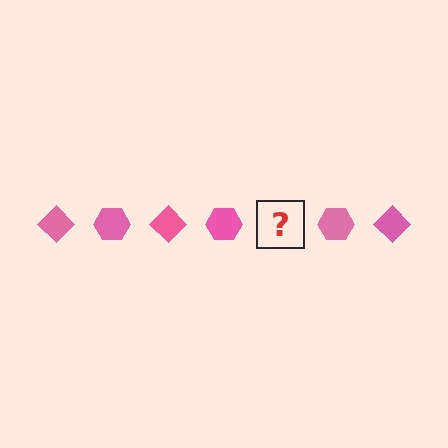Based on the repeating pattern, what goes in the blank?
The blank should be a pink diamond.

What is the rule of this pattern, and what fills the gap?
The rule is that the pattern cycles through diamond, hexagon shapes in pink. The gap should be filled with a pink diamond.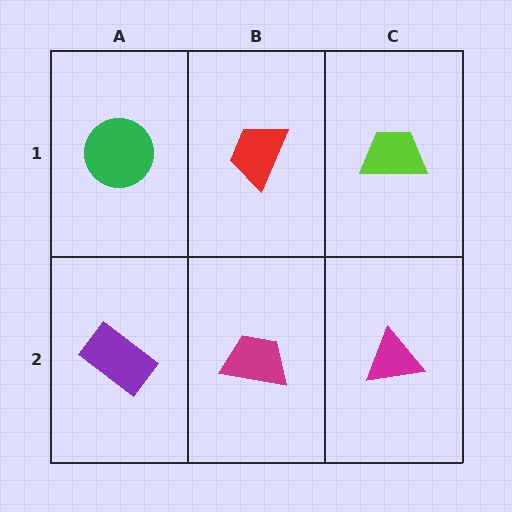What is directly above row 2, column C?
A lime trapezoid.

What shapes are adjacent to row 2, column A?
A green circle (row 1, column A), a magenta trapezoid (row 2, column B).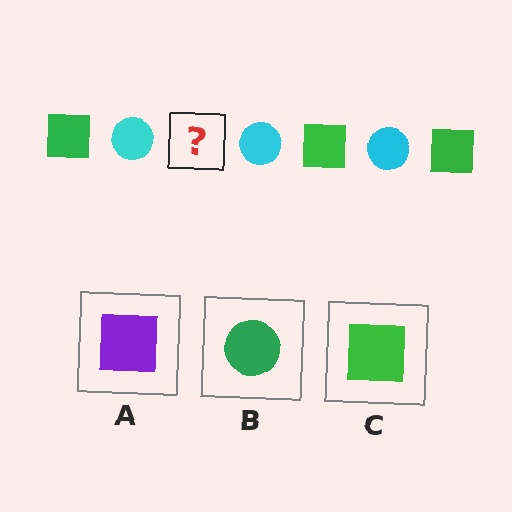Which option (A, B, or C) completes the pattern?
C.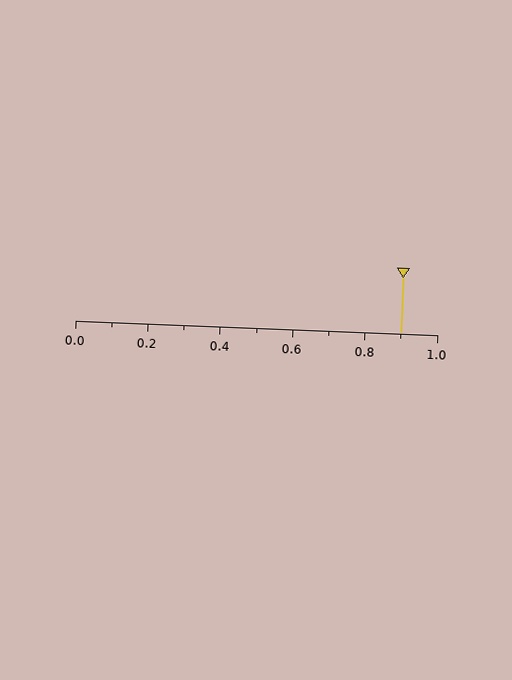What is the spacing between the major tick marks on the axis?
The major ticks are spaced 0.2 apart.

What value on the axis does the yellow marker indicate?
The marker indicates approximately 0.9.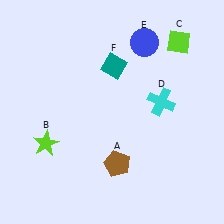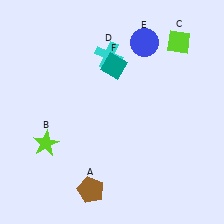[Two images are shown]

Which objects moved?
The objects that moved are: the brown pentagon (A), the cyan cross (D).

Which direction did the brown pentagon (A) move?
The brown pentagon (A) moved left.